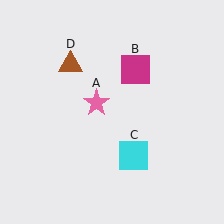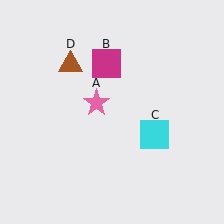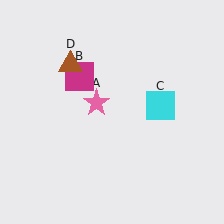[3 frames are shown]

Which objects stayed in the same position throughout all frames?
Pink star (object A) and brown triangle (object D) remained stationary.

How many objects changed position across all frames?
2 objects changed position: magenta square (object B), cyan square (object C).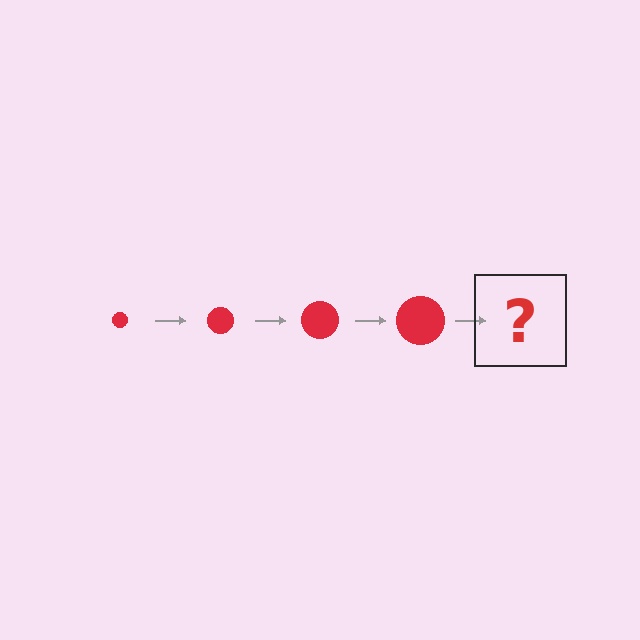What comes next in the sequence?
The next element should be a red circle, larger than the previous one.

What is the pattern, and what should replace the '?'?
The pattern is that the circle gets progressively larger each step. The '?' should be a red circle, larger than the previous one.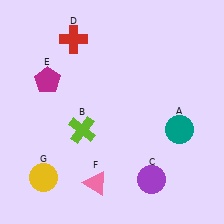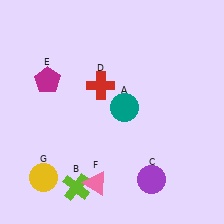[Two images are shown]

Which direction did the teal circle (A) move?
The teal circle (A) moved left.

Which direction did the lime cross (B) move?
The lime cross (B) moved down.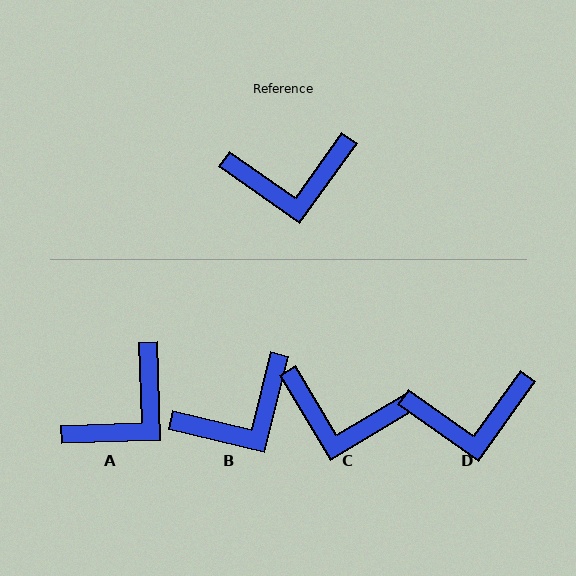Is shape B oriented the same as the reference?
No, it is off by about 22 degrees.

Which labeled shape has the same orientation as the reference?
D.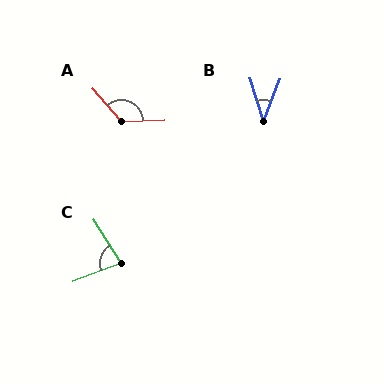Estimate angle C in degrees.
Approximately 78 degrees.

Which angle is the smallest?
B, at approximately 39 degrees.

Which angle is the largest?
A, at approximately 129 degrees.